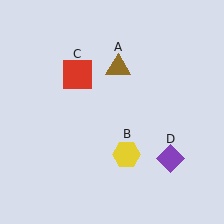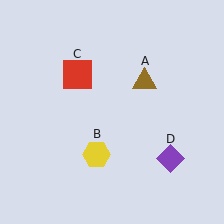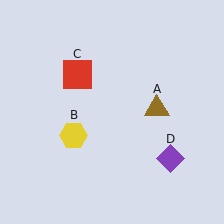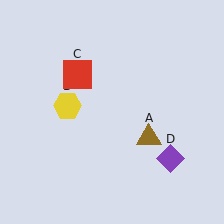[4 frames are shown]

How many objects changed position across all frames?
2 objects changed position: brown triangle (object A), yellow hexagon (object B).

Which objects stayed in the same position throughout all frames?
Red square (object C) and purple diamond (object D) remained stationary.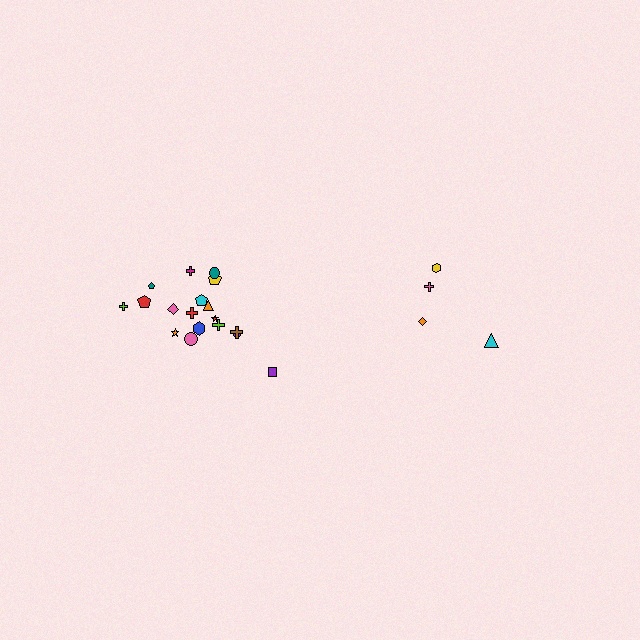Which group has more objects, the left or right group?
The left group.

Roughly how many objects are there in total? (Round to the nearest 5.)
Roughly 20 objects in total.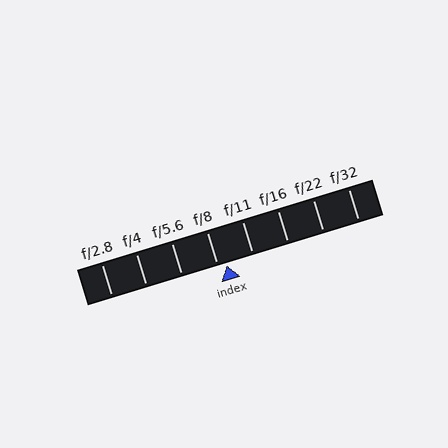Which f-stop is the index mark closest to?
The index mark is closest to f/8.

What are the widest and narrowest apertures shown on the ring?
The widest aperture shown is f/2.8 and the narrowest is f/32.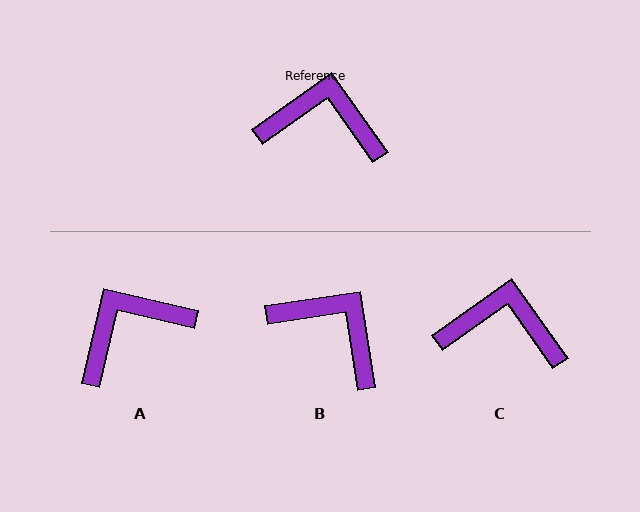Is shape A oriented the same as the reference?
No, it is off by about 41 degrees.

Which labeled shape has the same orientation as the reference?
C.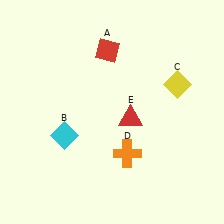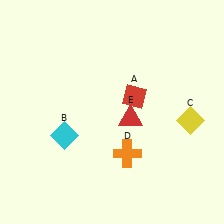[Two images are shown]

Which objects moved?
The objects that moved are: the red diamond (A), the yellow diamond (C).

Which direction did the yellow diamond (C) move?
The yellow diamond (C) moved down.